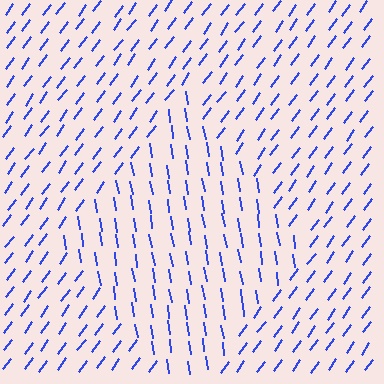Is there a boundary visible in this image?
Yes, there is a texture boundary formed by a change in line orientation.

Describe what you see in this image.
The image is filled with small blue line segments. A diamond region in the image has lines oriented differently from the surrounding lines, creating a visible texture boundary.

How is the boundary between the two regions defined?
The boundary is defined purely by a change in line orientation (approximately 45 degrees difference). All lines are the same color and thickness.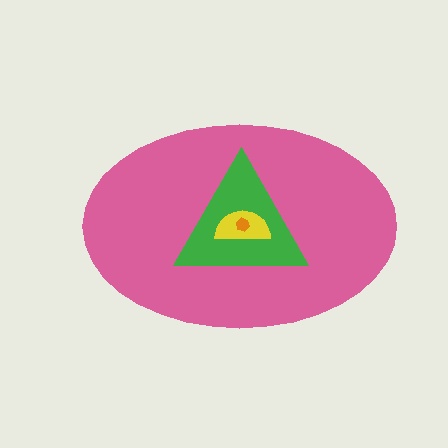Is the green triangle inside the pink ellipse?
Yes.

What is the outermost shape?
The pink ellipse.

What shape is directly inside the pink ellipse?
The green triangle.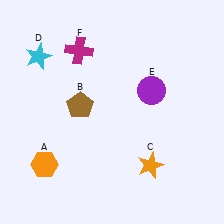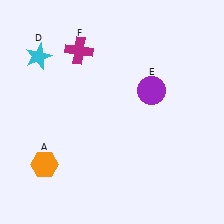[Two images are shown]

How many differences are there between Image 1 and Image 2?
There are 2 differences between the two images.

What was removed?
The orange star (C), the brown pentagon (B) were removed in Image 2.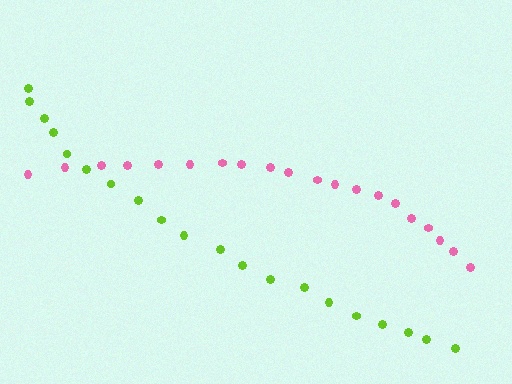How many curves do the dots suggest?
There are 2 distinct paths.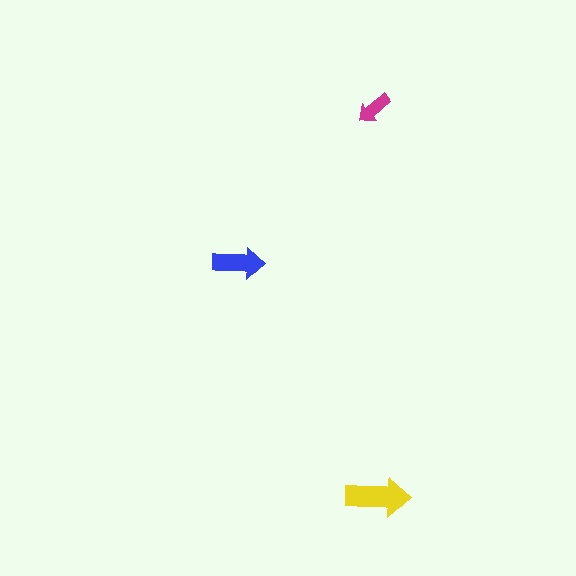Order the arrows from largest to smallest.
the yellow one, the blue one, the magenta one.